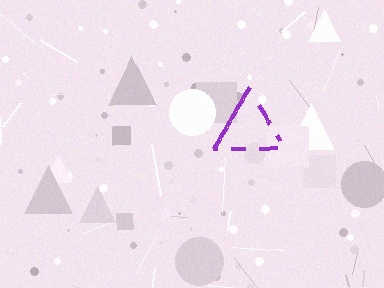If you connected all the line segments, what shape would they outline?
They would outline a triangle.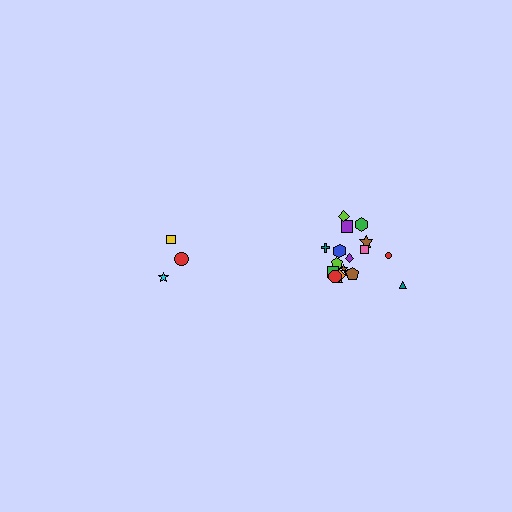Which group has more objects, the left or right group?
The right group.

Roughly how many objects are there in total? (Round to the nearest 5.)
Roughly 20 objects in total.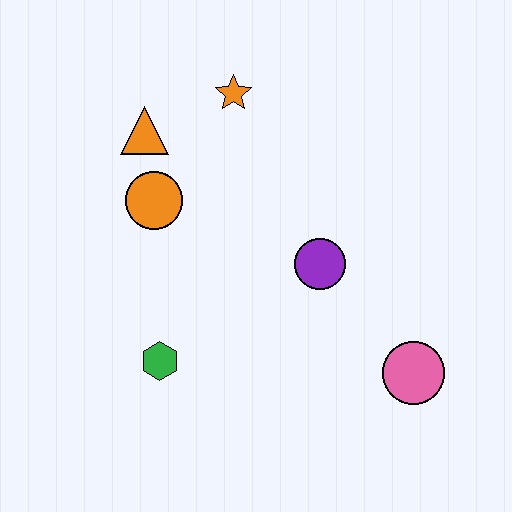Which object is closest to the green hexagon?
The orange circle is closest to the green hexagon.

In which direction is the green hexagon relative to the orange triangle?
The green hexagon is below the orange triangle.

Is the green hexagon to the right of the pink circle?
No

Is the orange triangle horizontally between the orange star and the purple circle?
No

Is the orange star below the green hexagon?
No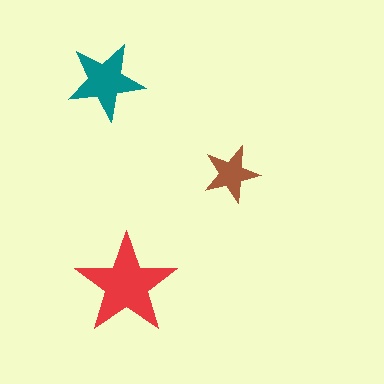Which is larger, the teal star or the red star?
The red one.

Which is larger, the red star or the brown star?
The red one.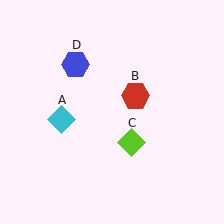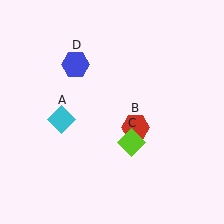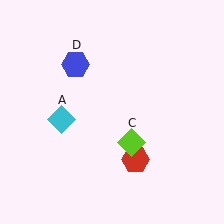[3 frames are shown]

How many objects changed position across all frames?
1 object changed position: red hexagon (object B).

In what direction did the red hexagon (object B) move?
The red hexagon (object B) moved down.